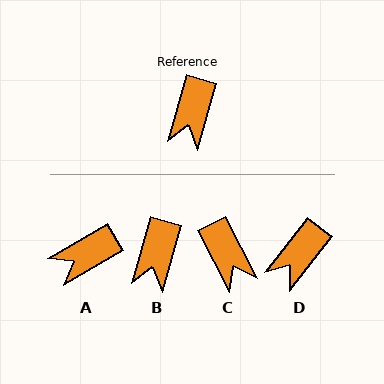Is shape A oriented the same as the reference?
No, it is off by about 44 degrees.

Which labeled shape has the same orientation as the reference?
B.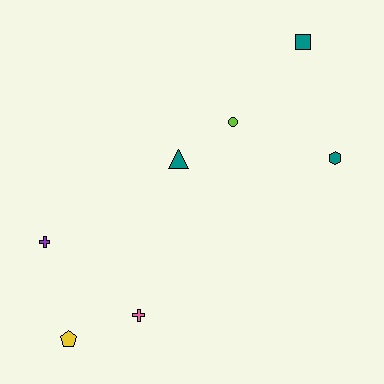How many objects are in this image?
There are 7 objects.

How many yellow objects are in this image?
There is 1 yellow object.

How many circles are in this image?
There is 1 circle.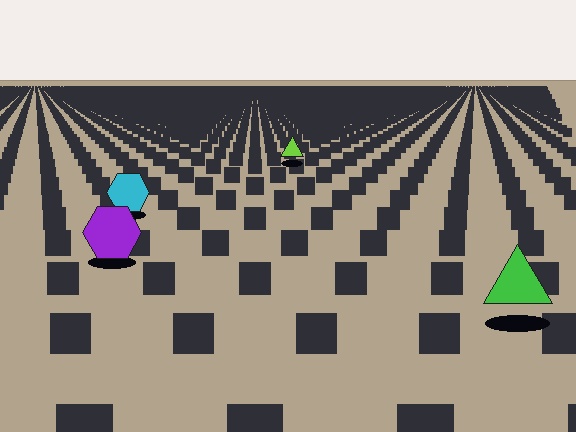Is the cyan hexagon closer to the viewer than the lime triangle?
Yes. The cyan hexagon is closer — you can tell from the texture gradient: the ground texture is coarser near it.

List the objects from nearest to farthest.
From nearest to farthest: the green triangle, the purple hexagon, the cyan hexagon, the lime triangle.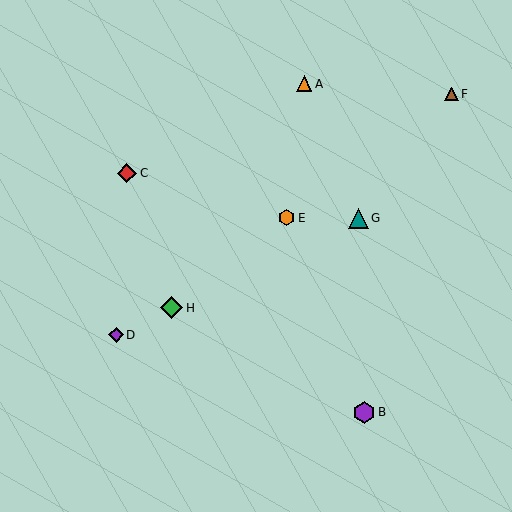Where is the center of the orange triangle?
The center of the orange triangle is at (304, 84).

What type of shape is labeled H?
Shape H is a green diamond.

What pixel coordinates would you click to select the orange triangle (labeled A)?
Click at (304, 84) to select the orange triangle A.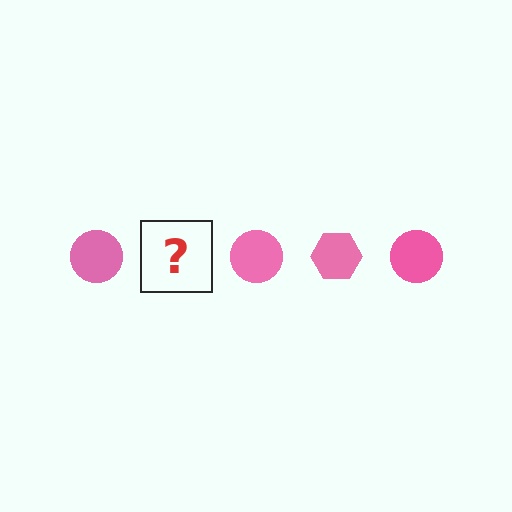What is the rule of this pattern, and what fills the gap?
The rule is that the pattern cycles through circle, hexagon shapes in pink. The gap should be filled with a pink hexagon.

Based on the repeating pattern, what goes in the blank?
The blank should be a pink hexagon.